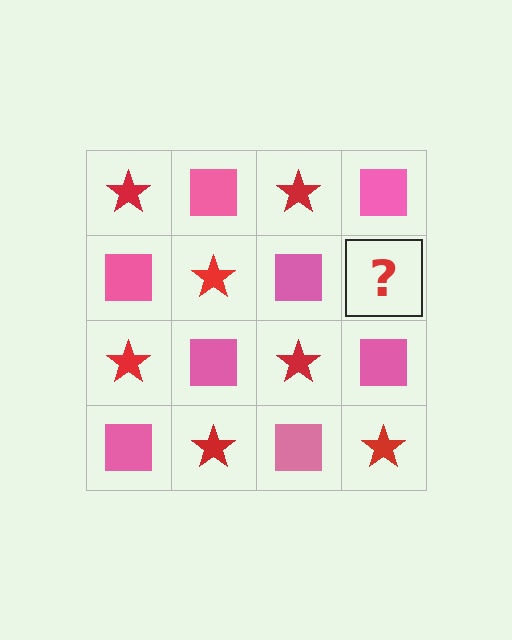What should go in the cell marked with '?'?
The missing cell should contain a red star.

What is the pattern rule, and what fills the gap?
The rule is that it alternates red star and pink square in a checkerboard pattern. The gap should be filled with a red star.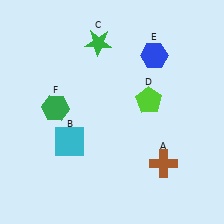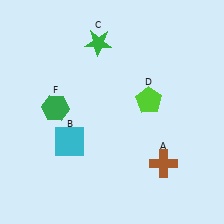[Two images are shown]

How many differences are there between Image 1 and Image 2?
There is 1 difference between the two images.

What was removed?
The blue hexagon (E) was removed in Image 2.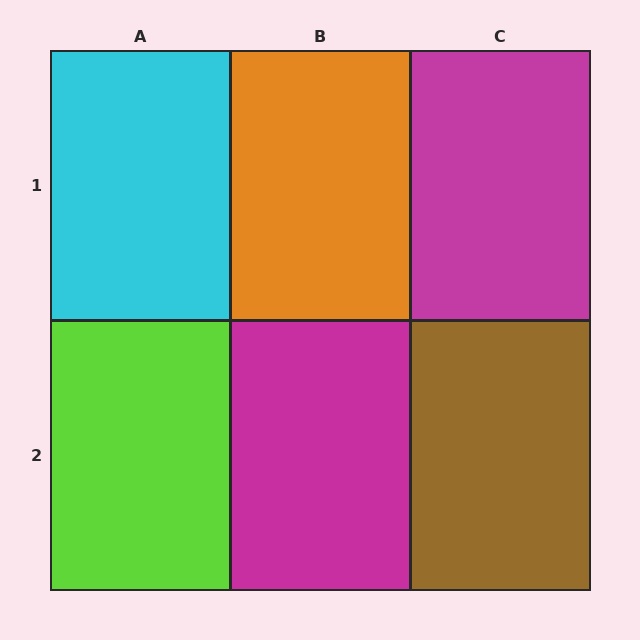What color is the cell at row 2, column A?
Lime.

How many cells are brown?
1 cell is brown.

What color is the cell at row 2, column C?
Brown.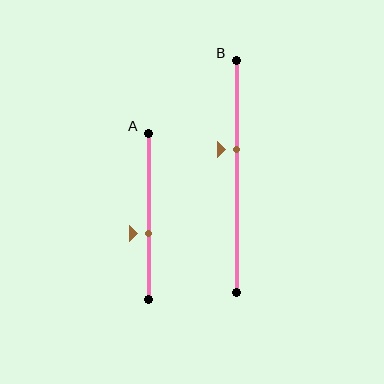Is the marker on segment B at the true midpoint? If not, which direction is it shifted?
No, the marker on segment B is shifted upward by about 11% of the segment length.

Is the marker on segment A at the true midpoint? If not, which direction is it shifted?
No, the marker on segment A is shifted downward by about 11% of the segment length.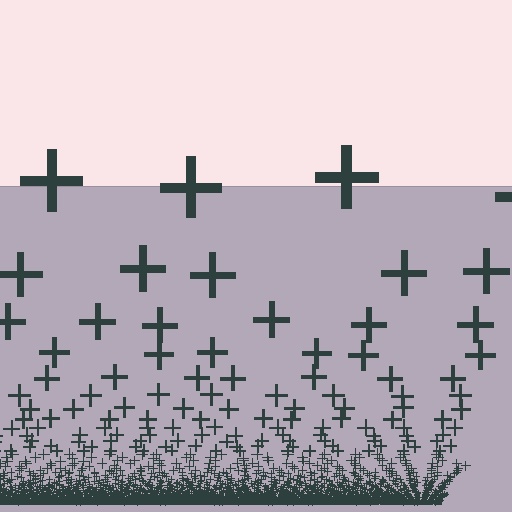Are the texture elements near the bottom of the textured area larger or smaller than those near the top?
Smaller. The gradient is inverted — elements near the bottom are smaller and denser.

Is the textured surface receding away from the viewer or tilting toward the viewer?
The surface appears to tilt toward the viewer. Texture elements get larger and sparser toward the top.